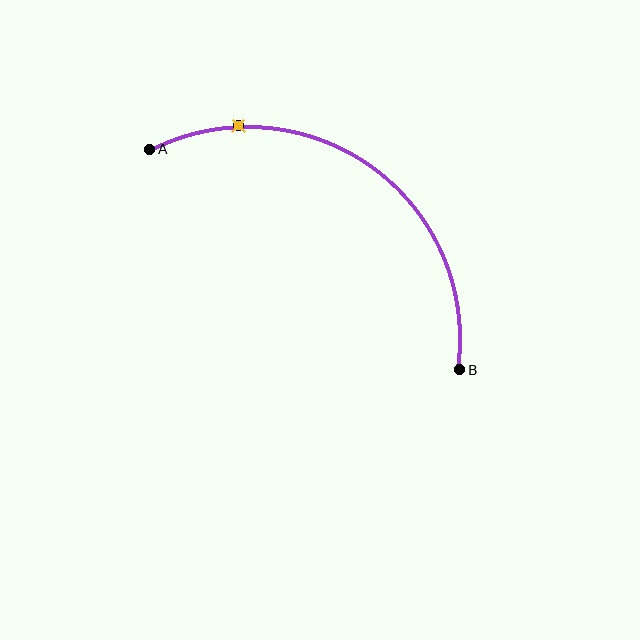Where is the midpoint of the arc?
The arc midpoint is the point on the curve farthest from the straight line joining A and B. It sits above and to the right of that line.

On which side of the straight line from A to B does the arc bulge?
The arc bulges above and to the right of the straight line connecting A and B.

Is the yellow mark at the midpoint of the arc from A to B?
No. The yellow mark lies on the arc but is closer to endpoint A. The arc midpoint would be at the point on the curve equidistant along the arc from both A and B.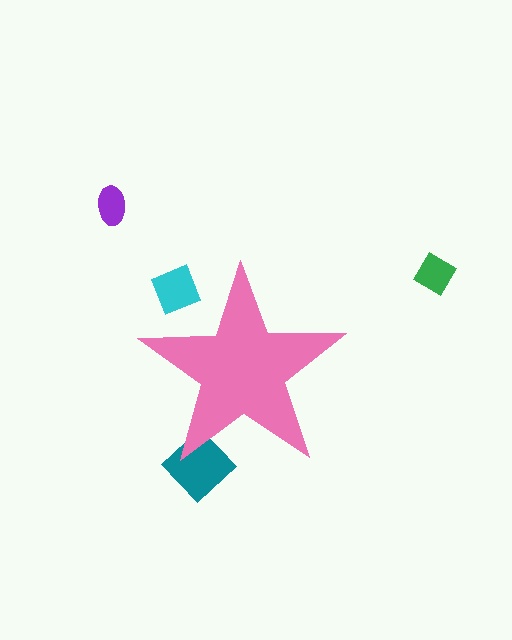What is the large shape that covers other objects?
A pink star.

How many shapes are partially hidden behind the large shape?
2 shapes are partially hidden.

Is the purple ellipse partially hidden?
No, the purple ellipse is fully visible.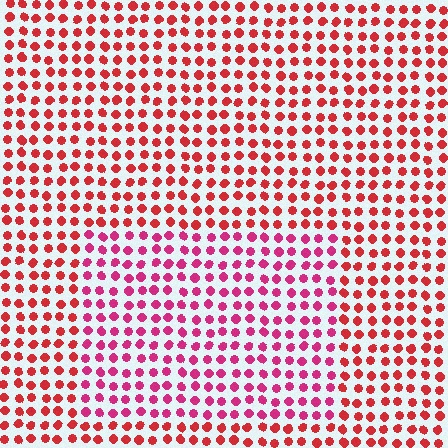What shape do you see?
I see a rectangle.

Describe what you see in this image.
The image is filled with small red elements in a uniform arrangement. A rectangle-shaped region is visible where the elements are tinted to a slightly different hue, forming a subtle color boundary.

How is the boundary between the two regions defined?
The boundary is defined purely by a slight shift in hue (about 28 degrees). Spacing, size, and orientation are identical on both sides.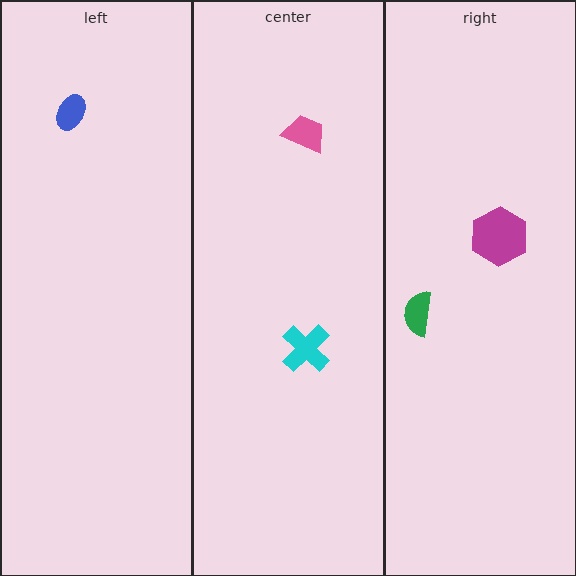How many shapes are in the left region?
1.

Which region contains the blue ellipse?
The left region.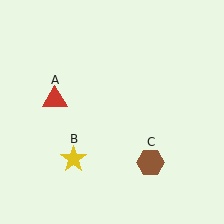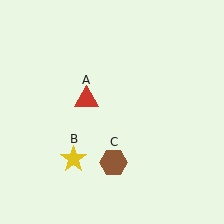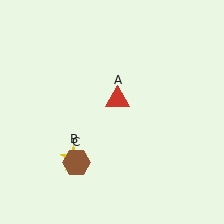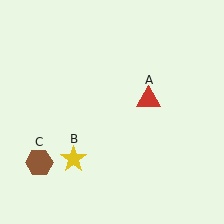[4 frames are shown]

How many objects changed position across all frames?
2 objects changed position: red triangle (object A), brown hexagon (object C).